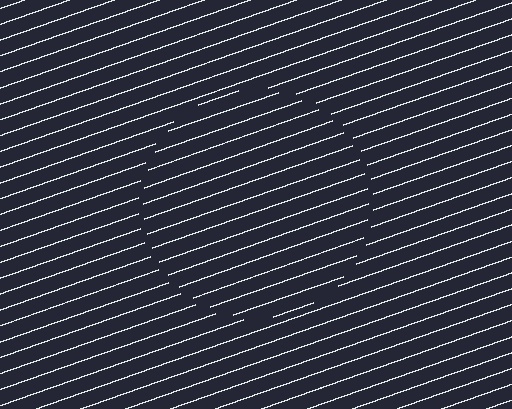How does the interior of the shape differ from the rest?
The interior of the shape contains the same grating, shifted by half a period — the contour is defined by the phase discontinuity where line-ends from the inner and outer gratings abut.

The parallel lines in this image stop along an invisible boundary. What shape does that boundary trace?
An illusory circle. The interior of the shape contains the same grating, shifted by half a period — the contour is defined by the phase discontinuity where line-ends from the inner and outer gratings abut.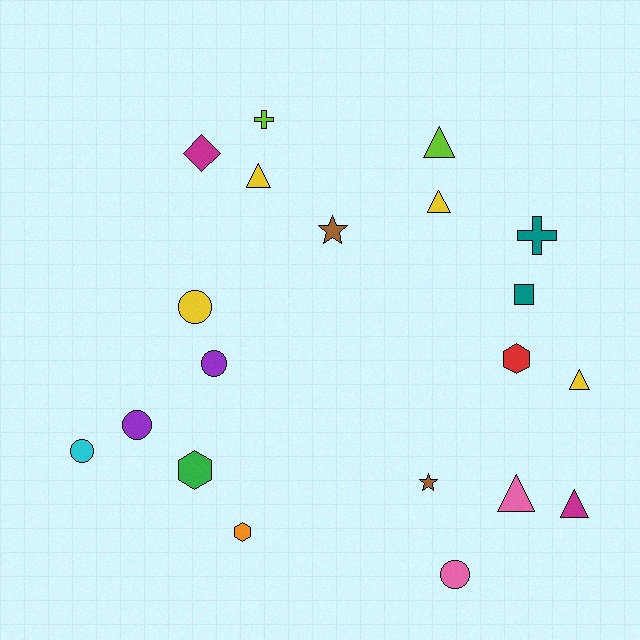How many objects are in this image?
There are 20 objects.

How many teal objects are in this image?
There are 2 teal objects.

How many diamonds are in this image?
There is 1 diamond.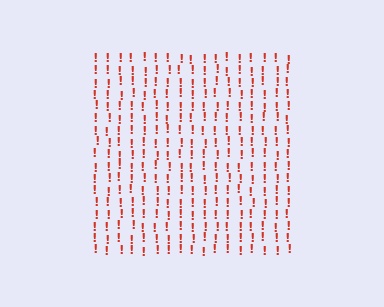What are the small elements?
The small elements are exclamation marks.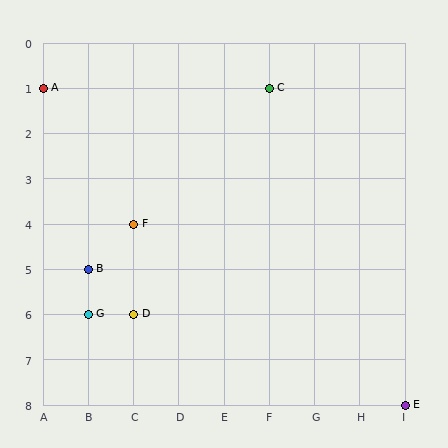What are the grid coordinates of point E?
Point E is at grid coordinates (I, 8).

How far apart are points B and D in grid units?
Points B and D are 1 column and 1 row apart (about 1.4 grid units diagonally).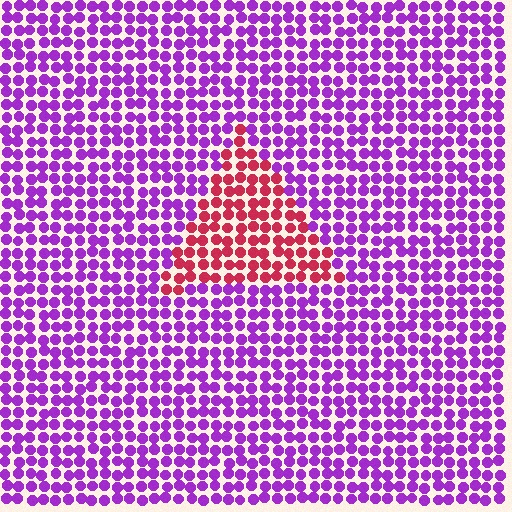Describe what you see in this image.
The image is filled with small purple elements in a uniform arrangement. A triangle-shaped region is visible where the elements are tinted to a slightly different hue, forming a subtle color boundary.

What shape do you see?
I see a triangle.